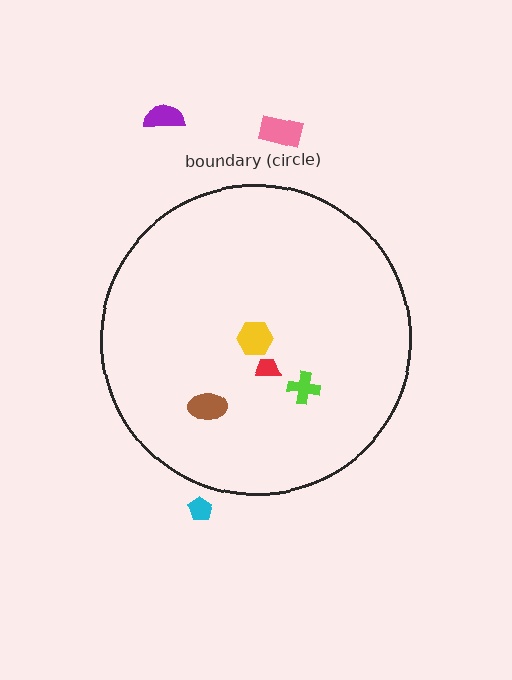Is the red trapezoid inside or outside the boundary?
Inside.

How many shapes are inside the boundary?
4 inside, 3 outside.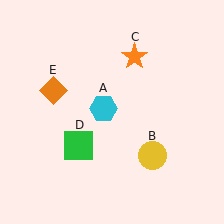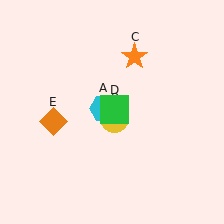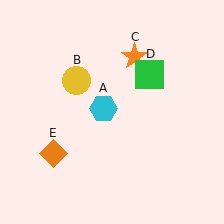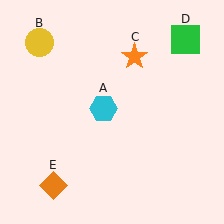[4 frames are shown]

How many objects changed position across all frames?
3 objects changed position: yellow circle (object B), green square (object D), orange diamond (object E).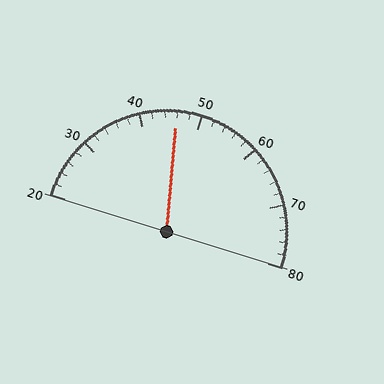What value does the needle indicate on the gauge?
The needle indicates approximately 46.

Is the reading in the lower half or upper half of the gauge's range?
The reading is in the lower half of the range (20 to 80).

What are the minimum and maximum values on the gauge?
The gauge ranges from 20 to 80.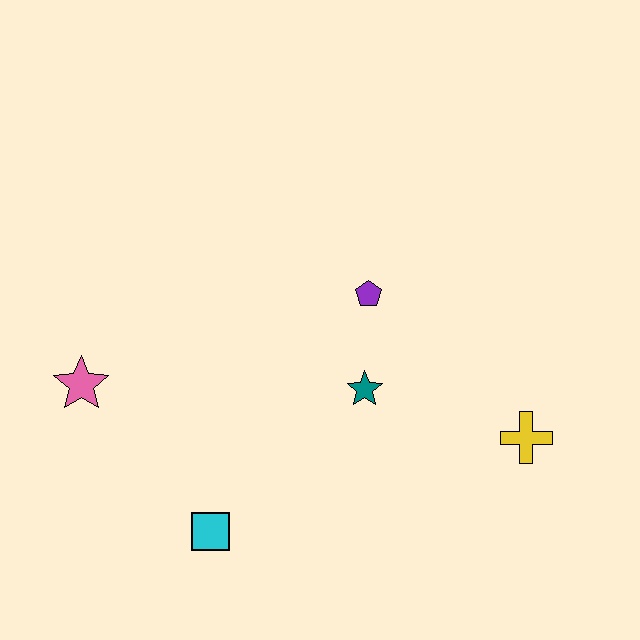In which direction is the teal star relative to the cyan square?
The teal star is to the right of the cyan square.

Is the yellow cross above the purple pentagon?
No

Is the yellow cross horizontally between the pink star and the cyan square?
No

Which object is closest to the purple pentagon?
The teal star is closest to the purple pentagon.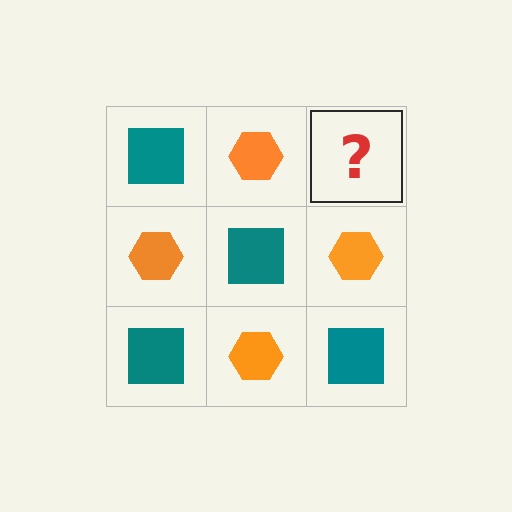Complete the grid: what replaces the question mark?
The question mark should be replaced with a teal square.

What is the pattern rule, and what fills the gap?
The rule is that it alternates teal square and orange hexagon in a checkerboard pattern. The gap should be filled with a teal square.